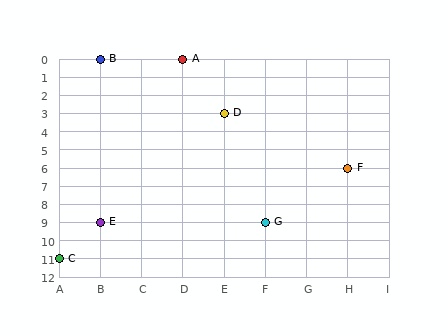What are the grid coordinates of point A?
Point A is at grid coordinates (D, 0).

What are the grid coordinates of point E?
Point E is at grid coordinates (B, 9).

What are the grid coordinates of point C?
Point C is at grid coordinates (A, 11).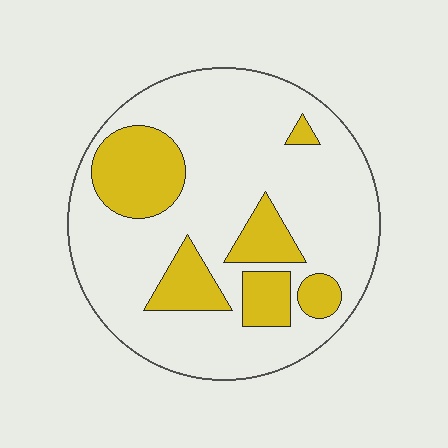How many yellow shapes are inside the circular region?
6.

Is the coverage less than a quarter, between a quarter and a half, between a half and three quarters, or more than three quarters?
Less than a quarter.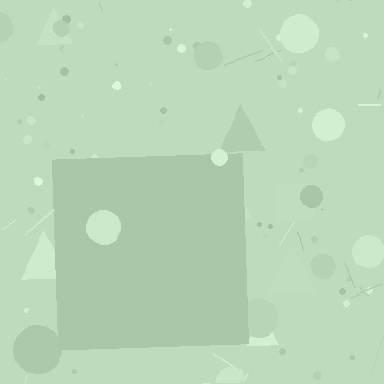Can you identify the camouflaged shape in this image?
The camouflaged shape is a square.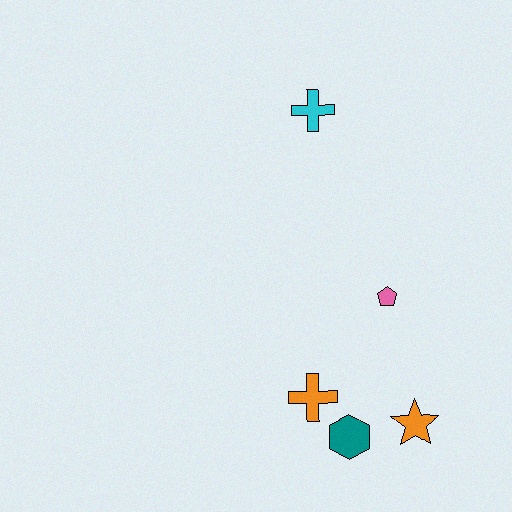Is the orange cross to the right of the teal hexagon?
No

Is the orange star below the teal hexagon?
No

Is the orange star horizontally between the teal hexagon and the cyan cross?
No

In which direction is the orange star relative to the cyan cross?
The orange star is below the cyan cross.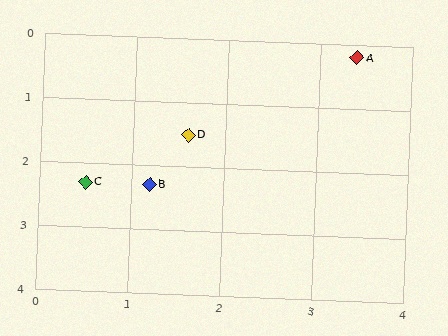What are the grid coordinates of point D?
Point D is at approximately (1.6, 1.5).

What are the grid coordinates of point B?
Point B is at approximately (1.2, 2.3).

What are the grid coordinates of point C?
Point C is at approximately (0.5, 2.3).